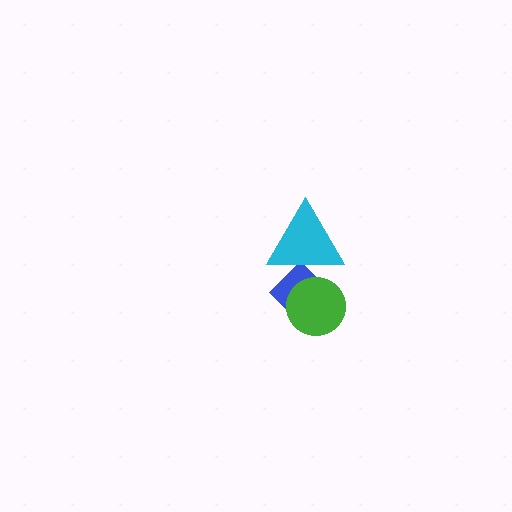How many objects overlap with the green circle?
2 objects overlap with the green circle.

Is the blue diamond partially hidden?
Yes, it is partially covered by another shape.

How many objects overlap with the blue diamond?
2 objects overlap with the blue diamond.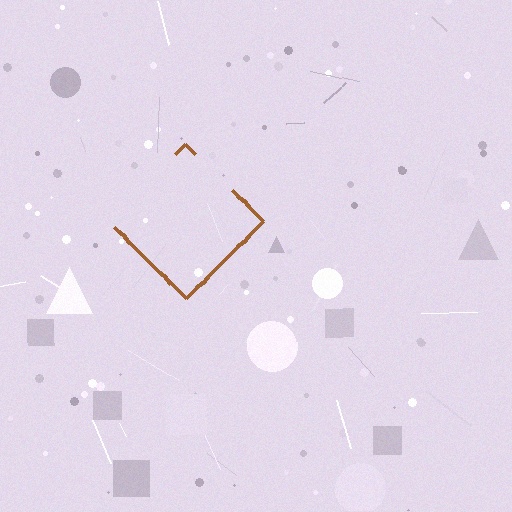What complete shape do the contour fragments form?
The contour fragments form a diamond.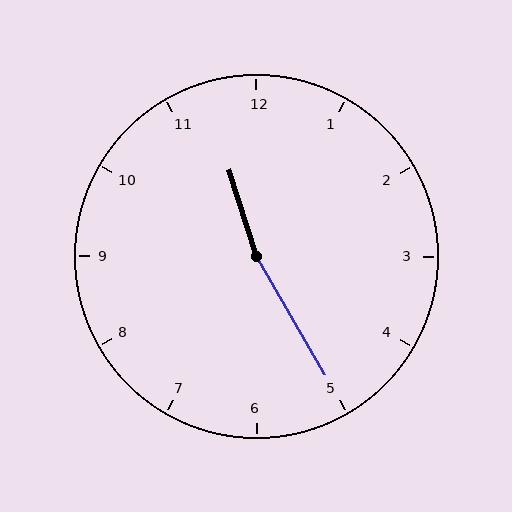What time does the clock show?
11:25.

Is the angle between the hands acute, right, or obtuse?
It is obtuse.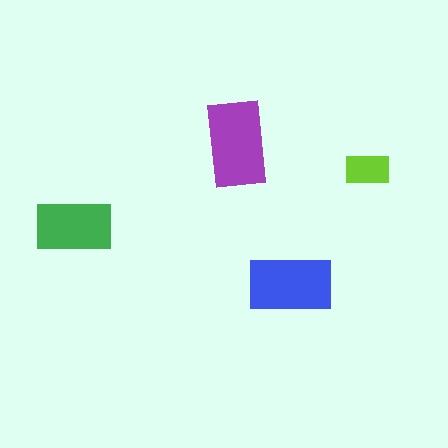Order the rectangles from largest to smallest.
the purple one, the blue one, the green one, the lime one.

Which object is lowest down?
The blue rectangle is bottommost.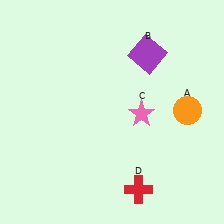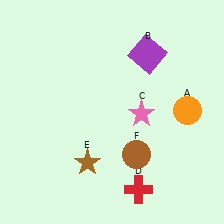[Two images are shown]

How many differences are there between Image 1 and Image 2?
There are 2 differences between the two images.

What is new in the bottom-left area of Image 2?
A brown star (E) was added in the bottom-left area of Image 2.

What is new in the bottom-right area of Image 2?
A brown circle (F) was added in the bottom-right area of Image 2.